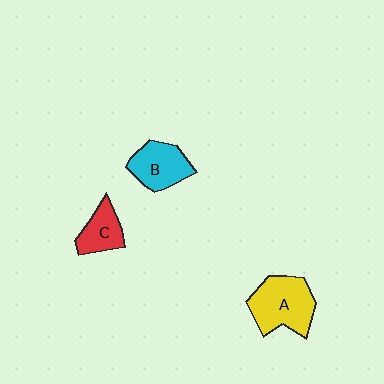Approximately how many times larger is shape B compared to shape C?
Approximately 1.3 times.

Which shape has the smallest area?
Shape C (red).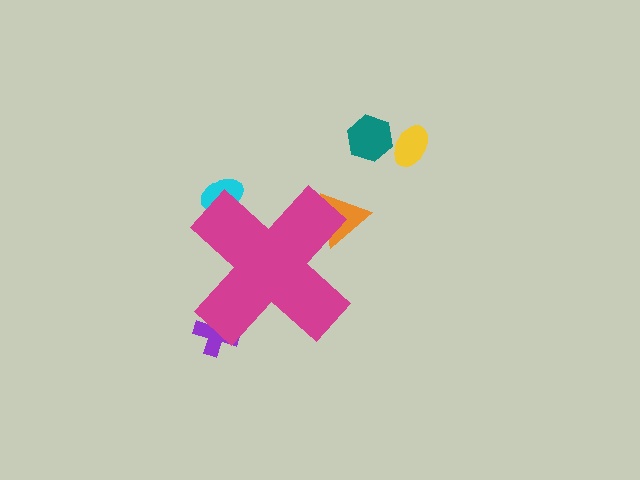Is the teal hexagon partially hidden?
No, the teal hexagon is fully visible.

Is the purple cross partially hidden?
Yes, the purple cross is partially hidden behind the magenta cross.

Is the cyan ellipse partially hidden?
Yes, the cyan ellipse is partially hidden behind the magenta cross.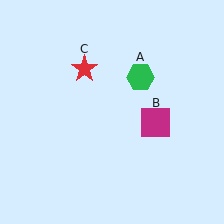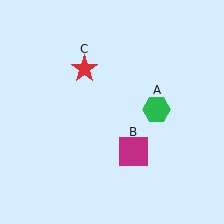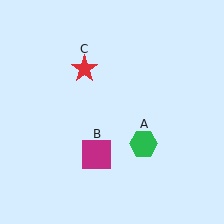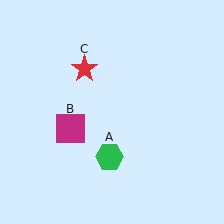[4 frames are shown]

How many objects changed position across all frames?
2 objects changed position: green hexagon (object A), magenta square (object B).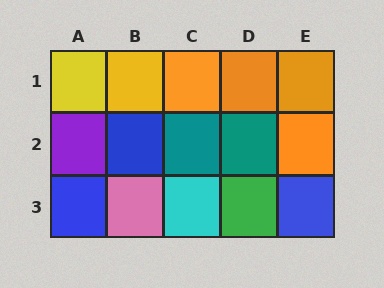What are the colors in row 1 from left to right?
Yellow, yellow, orange, orange, orange.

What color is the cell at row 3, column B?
Pink.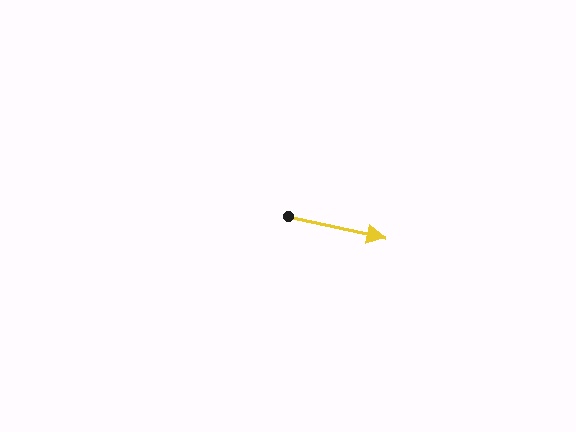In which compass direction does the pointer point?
East.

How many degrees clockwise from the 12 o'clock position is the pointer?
Approximately 103 degrees.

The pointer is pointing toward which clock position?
Roughly 3 o'clock.